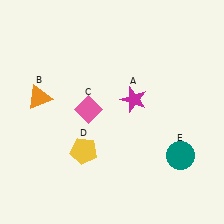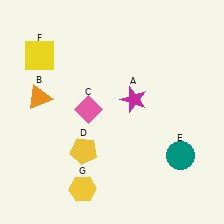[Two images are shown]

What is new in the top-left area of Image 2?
A yellow square (F) was added in the top-left area of Image 2.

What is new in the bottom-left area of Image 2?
A yellow hexagon (G) was added in the bottom-left area of Image 2.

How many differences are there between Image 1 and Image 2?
There are 2 differences between the two images.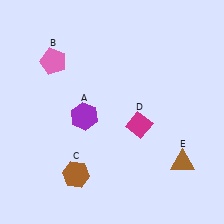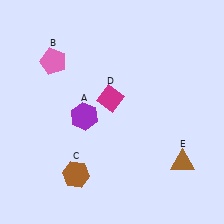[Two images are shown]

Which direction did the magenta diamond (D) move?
The magenta diamond (D) moved left.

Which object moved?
The magenta diamond (D) moved left.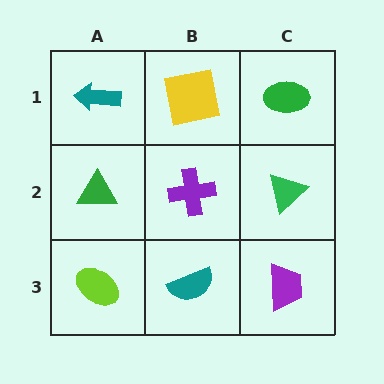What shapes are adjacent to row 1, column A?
A green triangle (row 2, column A), a yellow square (row 1, column B).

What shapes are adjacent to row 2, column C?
A green ellipse (row 1, column C), a purple trapezoid (row 3, column C), a purple cross (row 2, column B).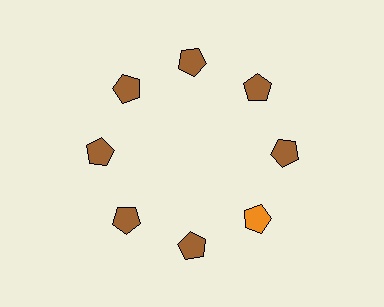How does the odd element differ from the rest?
It has a different color: orange instead of brown.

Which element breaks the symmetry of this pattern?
The orange pentagon at roughly the 4 o'clock position breaks the symmetry. All other shapes are brown pentagons.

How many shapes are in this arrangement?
There are 8 shapes arranged in a ring pattern.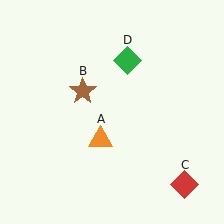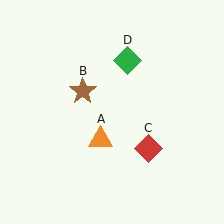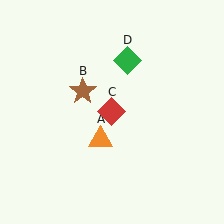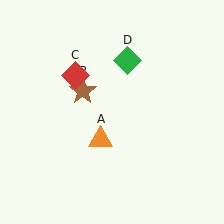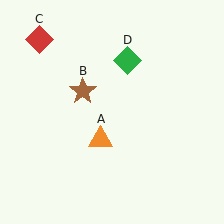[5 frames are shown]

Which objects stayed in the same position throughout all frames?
Orange triangle (object A) and brown star (object B) and green diamond (object D) remained stationary.